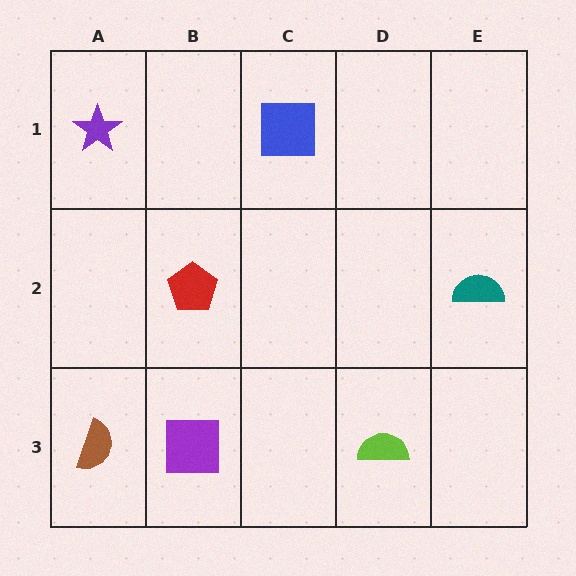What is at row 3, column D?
A lime semicircle.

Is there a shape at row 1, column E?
No, that cell is empty.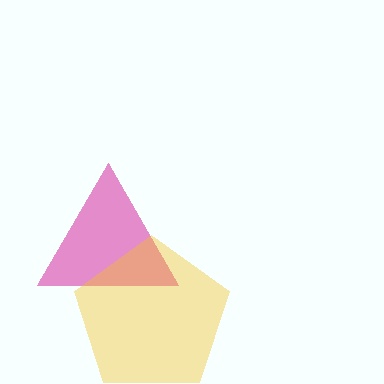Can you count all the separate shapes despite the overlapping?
Yes, there are 2 separate shapes.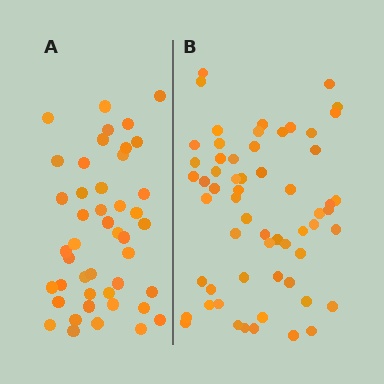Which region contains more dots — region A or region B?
Region B (the right region) has more dots.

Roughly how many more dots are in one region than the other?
Region B has approximately 15 more dots than region A.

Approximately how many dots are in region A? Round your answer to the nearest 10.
About 40 dots. (The exact count is 45, which rounds to 40.)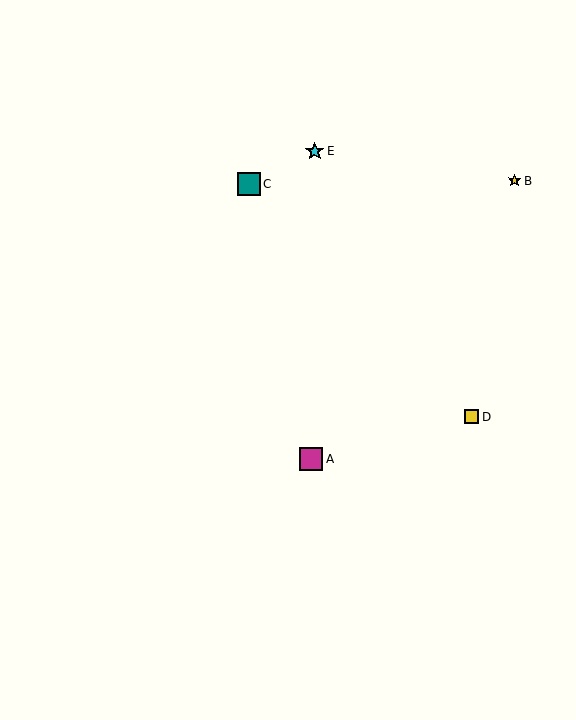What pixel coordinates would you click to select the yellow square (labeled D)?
Click at (471, 417) to select the yellow square D.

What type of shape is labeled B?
Shape B is a yellow star.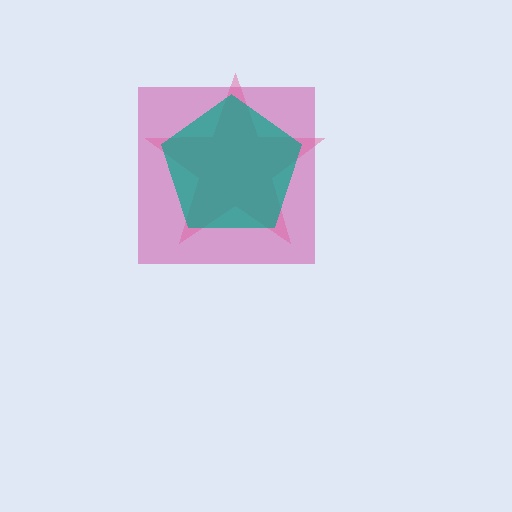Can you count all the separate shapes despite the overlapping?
Yes, there are 3 separate shapes.